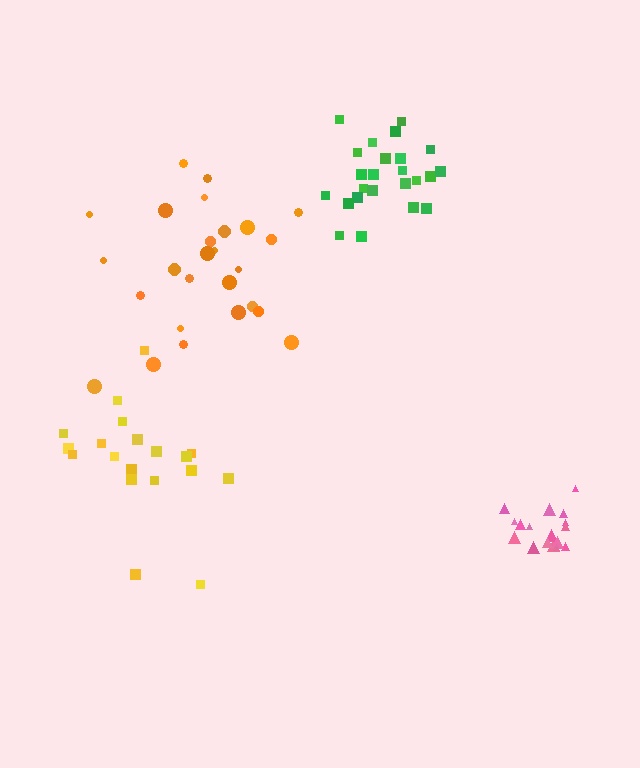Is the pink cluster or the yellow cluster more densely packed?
Pink.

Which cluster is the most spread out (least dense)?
Yellow.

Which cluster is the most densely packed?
Pink.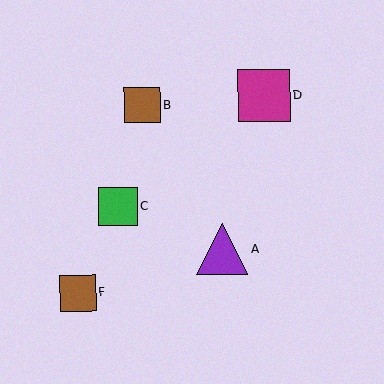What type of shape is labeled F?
Shape F is a brown square.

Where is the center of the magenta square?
The center of the magenta square is at (264, 95).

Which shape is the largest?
The magenta square (labeled D) is the largest.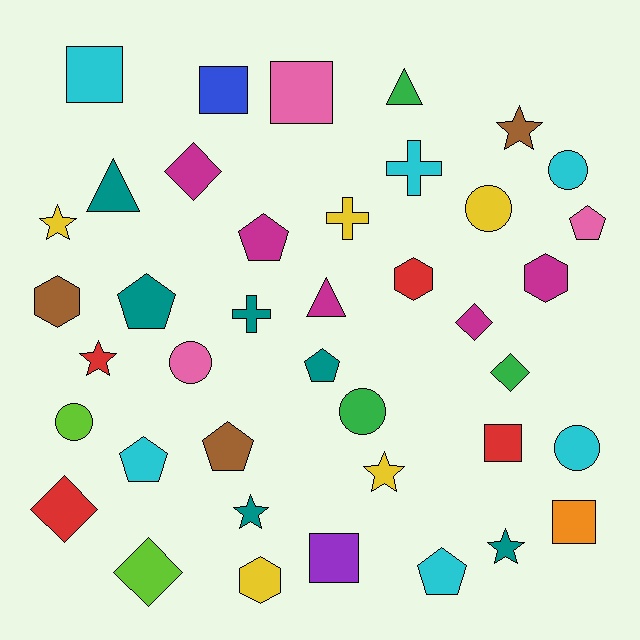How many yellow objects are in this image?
There are 5 yellow objects.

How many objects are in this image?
There are 40 objects.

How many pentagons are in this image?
There are 7 pentagons.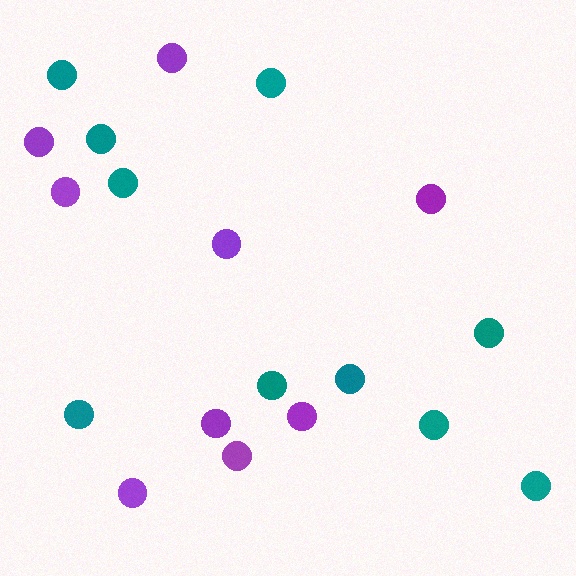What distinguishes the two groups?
There are 2 groups: one group of purple circles (9) and one group of teal circles (10).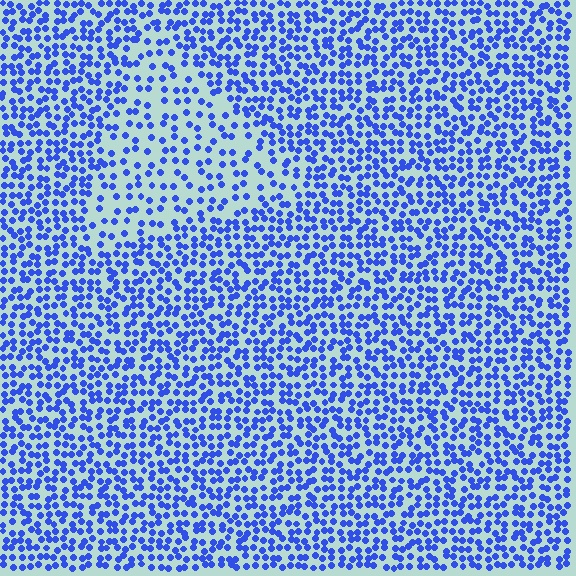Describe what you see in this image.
The image contains small blue elements arranged at two different densities. A triangle-shaped region is visible where the elements are less densely packed than the surrounding area.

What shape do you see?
I see a triangle.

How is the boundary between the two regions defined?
The boundary is defined by a change in element density (approximately 1.9x ratio). All elements are the same color, size, and shape.